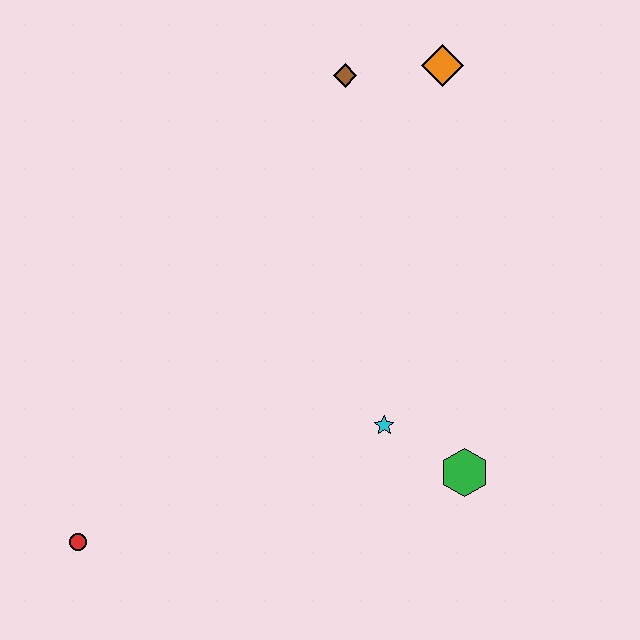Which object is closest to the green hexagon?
The cyan star is closest to the green hexagon.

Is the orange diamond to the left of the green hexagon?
Yes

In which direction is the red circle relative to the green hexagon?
The red circle is to the left of the green hexagon.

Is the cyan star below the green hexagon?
No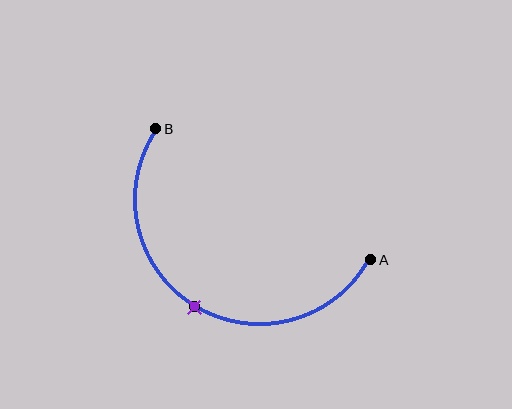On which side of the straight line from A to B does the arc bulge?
The arc bulges below the straight line connecting A and B.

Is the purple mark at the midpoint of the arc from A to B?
Yes. The purple mark lies on the arc at equal arc-length from both A and B — it is the arc midpoint.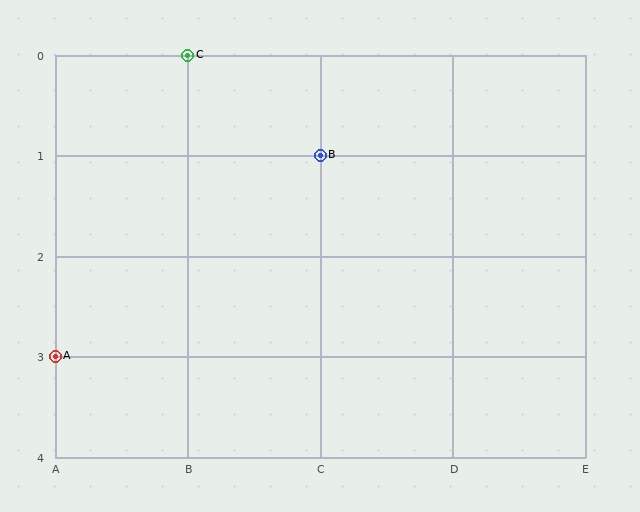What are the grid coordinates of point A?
Point A is at grid coordinates (A, 3).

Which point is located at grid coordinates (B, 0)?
Point C is at (B, 0).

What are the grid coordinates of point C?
Point C is at grid coordinates (B, 0).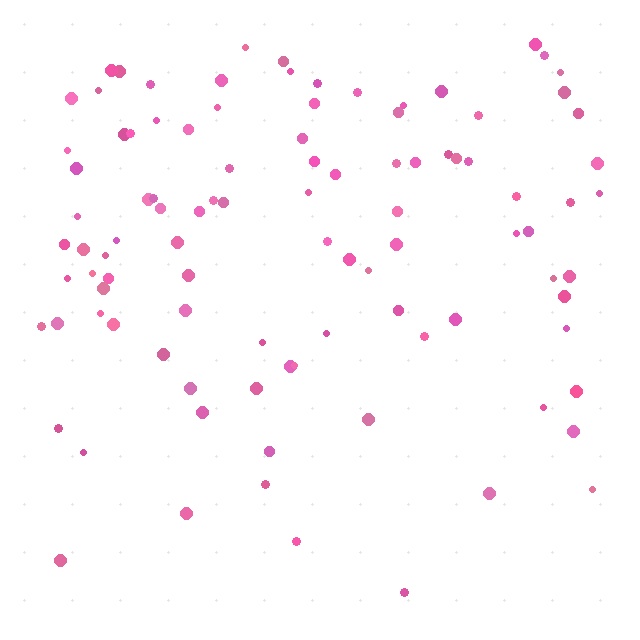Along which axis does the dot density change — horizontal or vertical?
Vertical.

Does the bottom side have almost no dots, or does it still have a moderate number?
Still a moderate number, just noticeably fewer than the top.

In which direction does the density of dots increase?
From bottom to top, with the top side densest.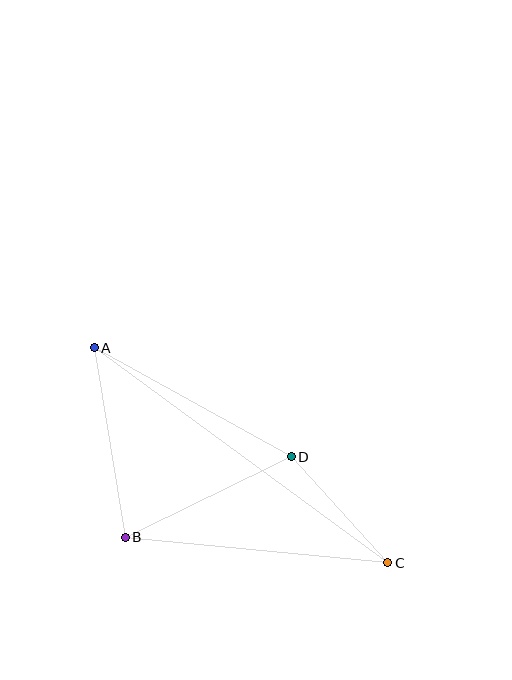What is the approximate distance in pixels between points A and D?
The distance between A and D is approximately 226 pixels.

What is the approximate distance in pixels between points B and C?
The distance between B and C is approximately 264 pixels.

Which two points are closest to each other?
Points C and D are closest to each other.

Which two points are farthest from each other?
Points A and C are farthest from each other.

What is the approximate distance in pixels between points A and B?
The distance between A and B is approximately 192 pixels.